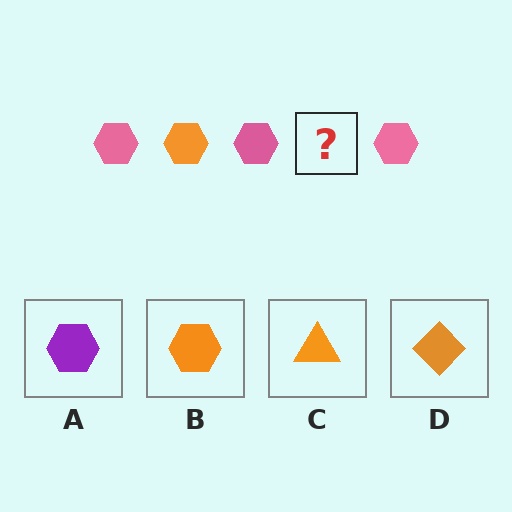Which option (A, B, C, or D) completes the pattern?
B.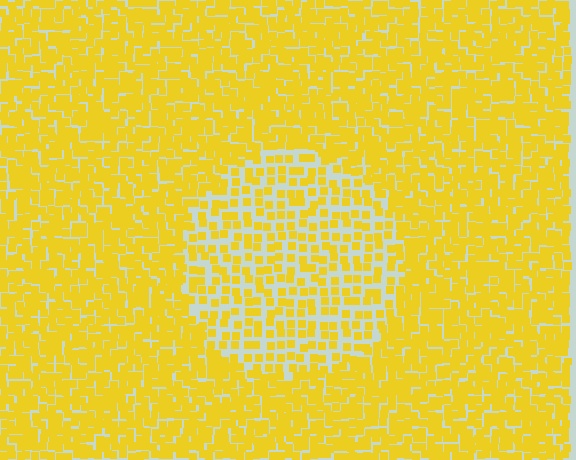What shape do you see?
I see a circle.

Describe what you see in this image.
The image contains small yellow elements arranged at two different densities. A circle-shaped region is visible where the elements are less densely packed than the surrounding area.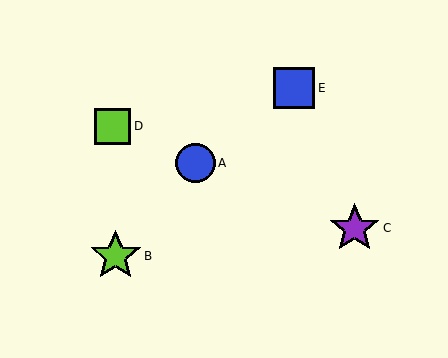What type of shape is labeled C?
Shape C is a purple star.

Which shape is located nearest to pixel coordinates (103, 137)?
The lime square (labeled D) at (113, 126) is nearest to that location.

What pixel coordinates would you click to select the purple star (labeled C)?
Click at (355, 228) to select the purple star C.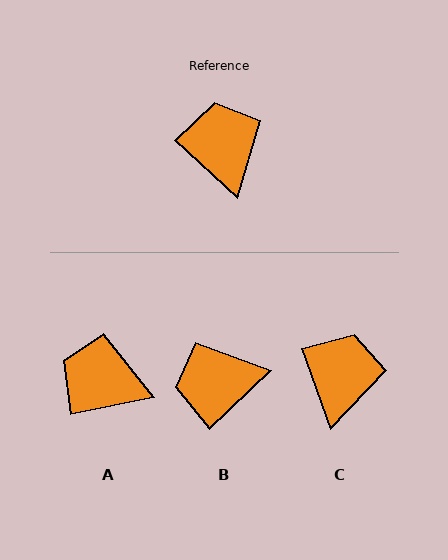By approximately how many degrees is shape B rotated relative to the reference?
Approximately 86 degrees counter-clockwise.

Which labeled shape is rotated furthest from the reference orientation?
B, about 86 degrees away.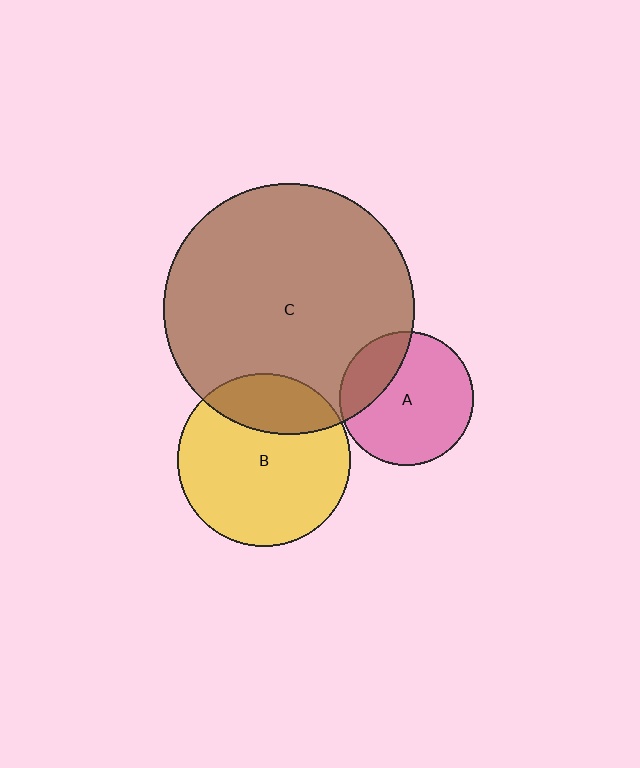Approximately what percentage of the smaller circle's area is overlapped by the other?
Approximately 25%.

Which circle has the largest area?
Circle C (brown).